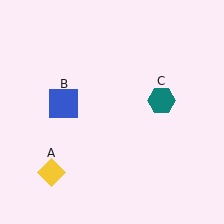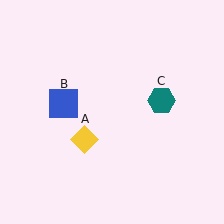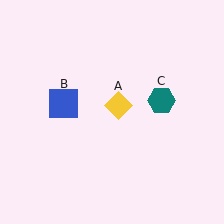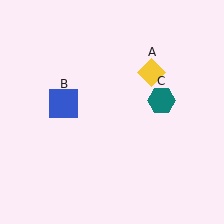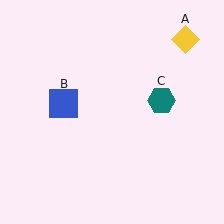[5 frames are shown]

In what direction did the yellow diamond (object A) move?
The yellow diamond (object A) moved up and to the right.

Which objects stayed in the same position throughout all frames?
Blue square (object B) and teal hexagon (object C) remained stationary.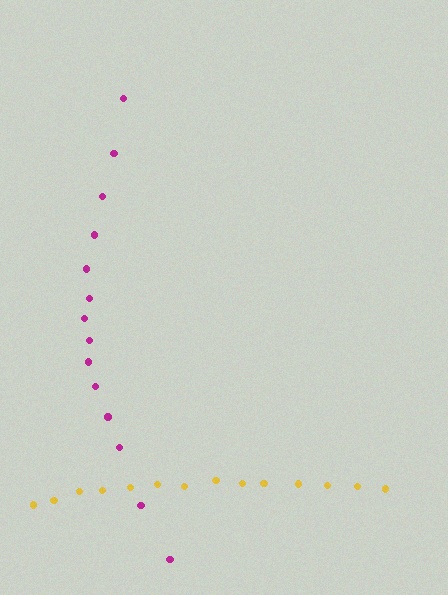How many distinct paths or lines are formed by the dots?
There are 2 distinct paths.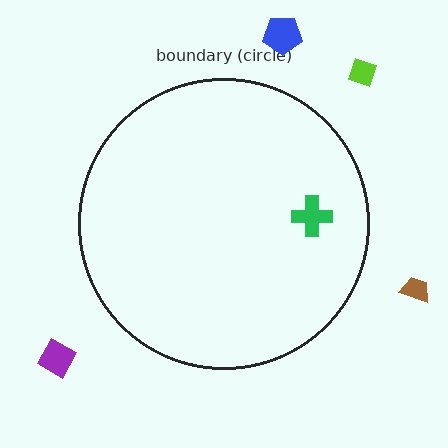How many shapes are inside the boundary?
1 inside, 4 outside.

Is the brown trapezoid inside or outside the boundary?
Outside.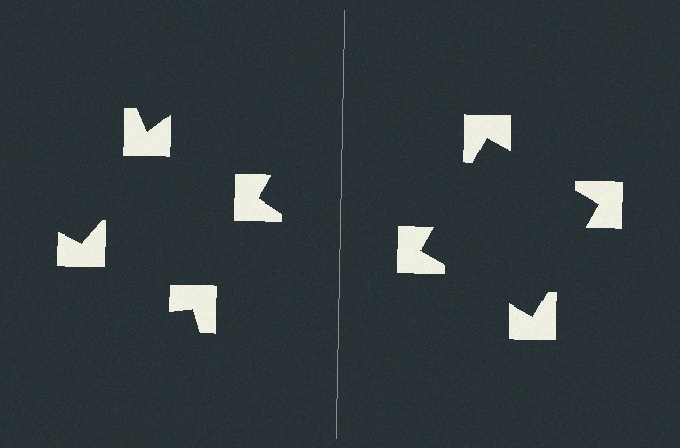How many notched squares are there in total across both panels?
8 — 4 on each side.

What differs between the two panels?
The notched squares are positioned identically on both sides; only the wedge orientations differ. On the right they align to a square; on the left they are misaligned.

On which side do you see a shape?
An illusory square appears on the right side. On the left side the wedge cuts are rotated, so no coherent shape forms.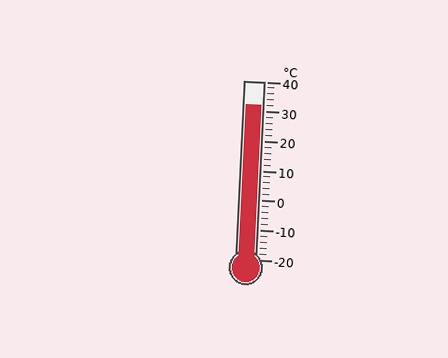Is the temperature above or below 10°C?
The temperature is above 10°C.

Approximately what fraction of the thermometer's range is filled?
The thermometer is filled to approximately 85% of its range.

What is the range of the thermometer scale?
The thermometer scale ranges from -20°C to 40°C.